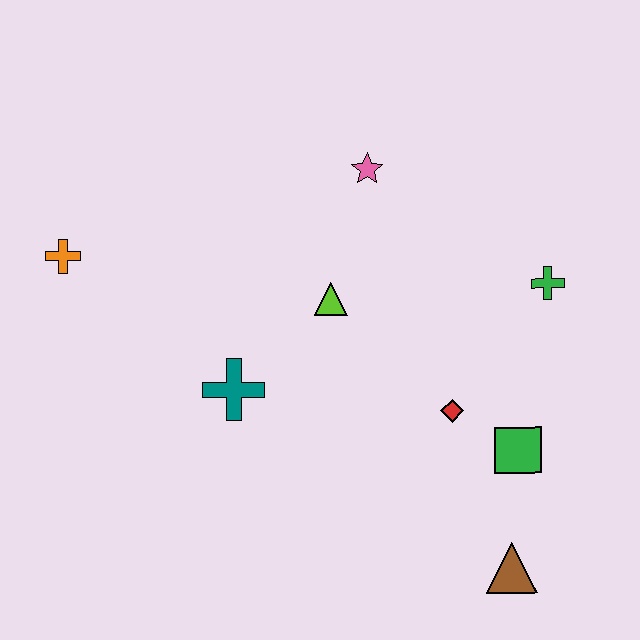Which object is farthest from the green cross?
The orange cross is farthest from the green cross.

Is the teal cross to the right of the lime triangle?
No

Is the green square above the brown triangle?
Yes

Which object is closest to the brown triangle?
The green square is closest to the brown triangle.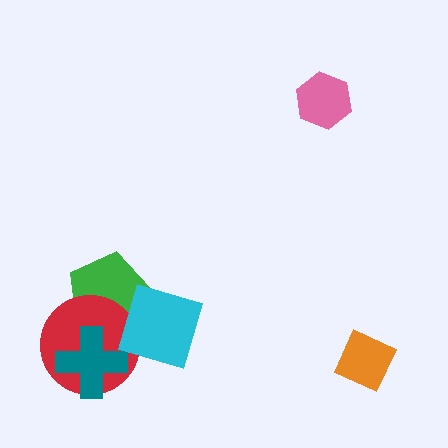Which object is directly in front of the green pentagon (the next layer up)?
The red circle is directly in front of the green pentagon.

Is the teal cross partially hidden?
No, no other shape covers it.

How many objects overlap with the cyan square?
2 objects overlap with the cyan square.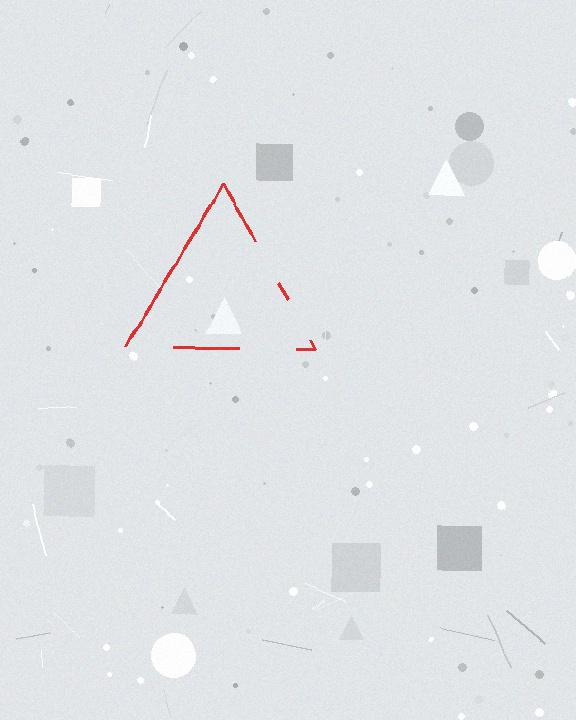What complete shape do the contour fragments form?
The contour fragments form a triangle.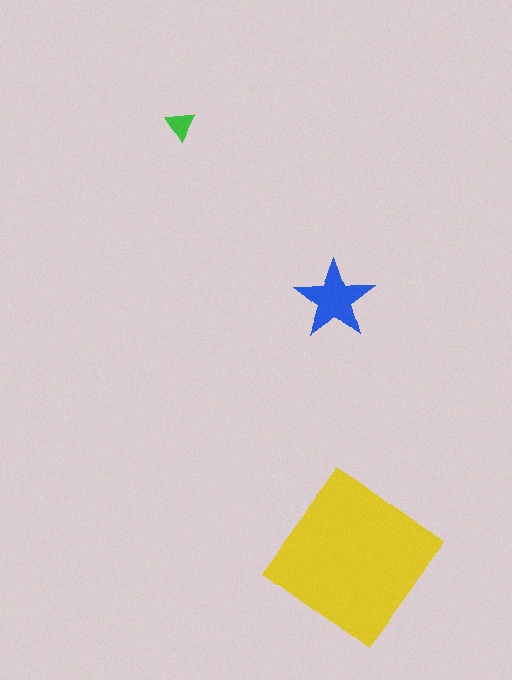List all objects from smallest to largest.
The green triangle, the blue star, the yellow diamond.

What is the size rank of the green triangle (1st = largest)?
3rd.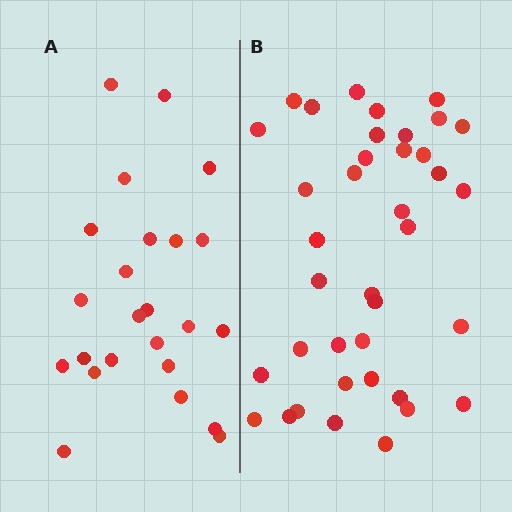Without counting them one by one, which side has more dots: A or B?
Region B (the right region) has more dots.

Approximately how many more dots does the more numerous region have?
Region B has approximately 15 more dots than region A.